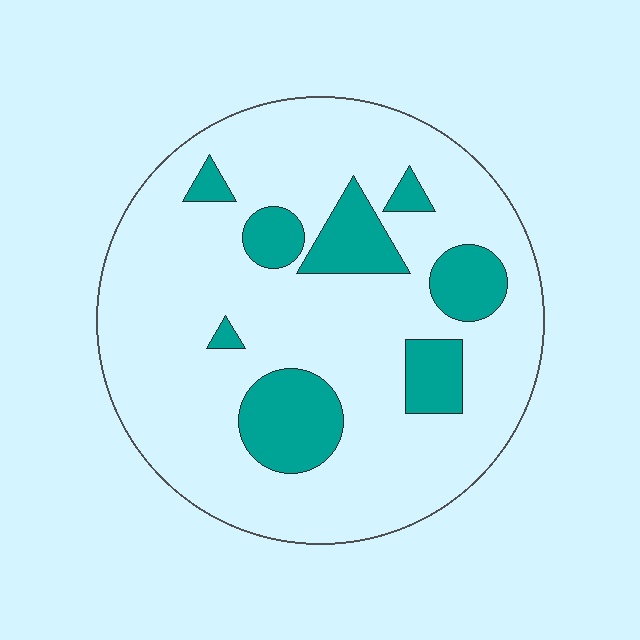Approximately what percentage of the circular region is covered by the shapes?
Approximately 20%.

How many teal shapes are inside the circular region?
8.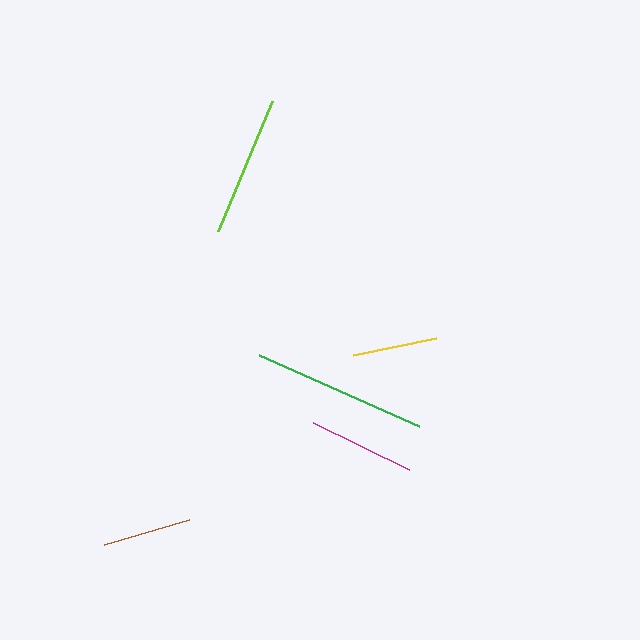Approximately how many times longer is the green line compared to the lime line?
The green line is approximately 1.2 times the length of the lime line.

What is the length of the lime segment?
The lime segment is approximately 141 pixels long.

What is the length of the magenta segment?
The magenta segment is approximately 107 pixels long.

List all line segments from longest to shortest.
From longest to shortest: green, lime, magenta, brown, yellow.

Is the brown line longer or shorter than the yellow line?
The brown line is longer than the yellow line.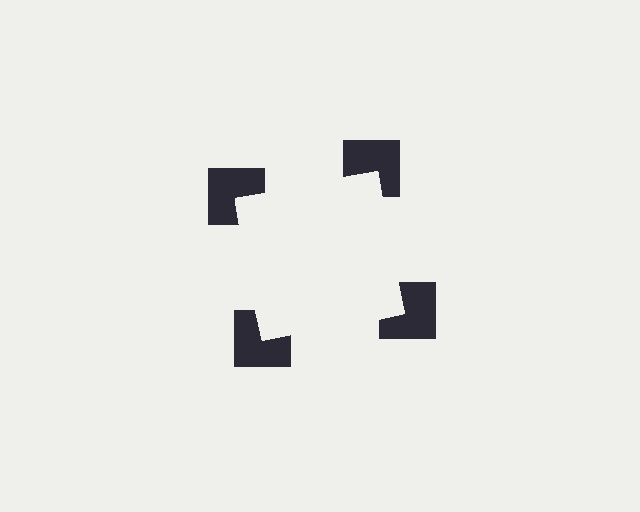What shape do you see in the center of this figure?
An illusory square — its edges are inferred from the aligned wedge cuts in the notched squares, not physically drawn.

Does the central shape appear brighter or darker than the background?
It typically appears slightly brighter than the background, even though no actual brightness change is drawn.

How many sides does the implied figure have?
4 sides.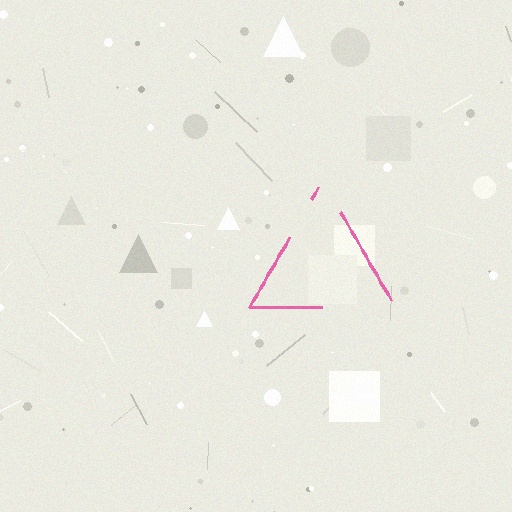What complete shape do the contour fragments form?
The contour fragments form a triangle.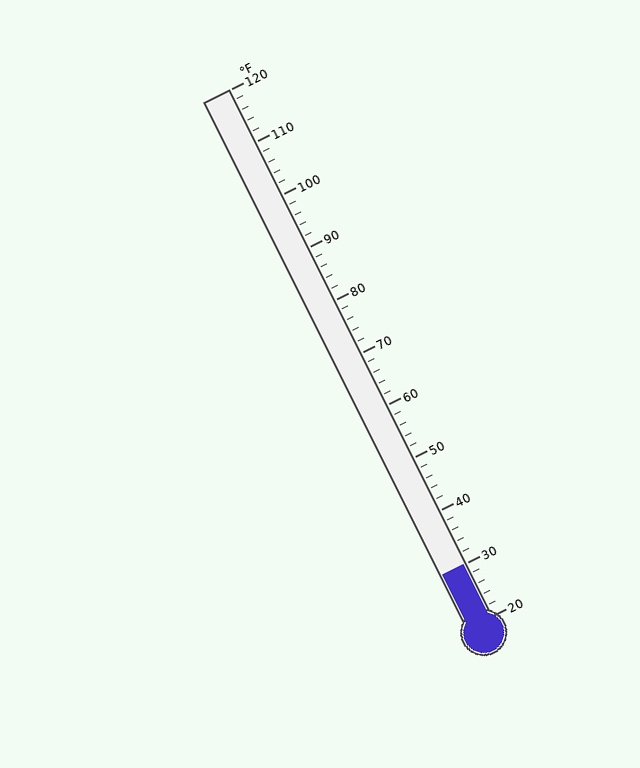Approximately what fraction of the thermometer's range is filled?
The thermometer is filled to approximately 10% of its range.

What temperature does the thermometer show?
The thermometer shows approximately 30°F.